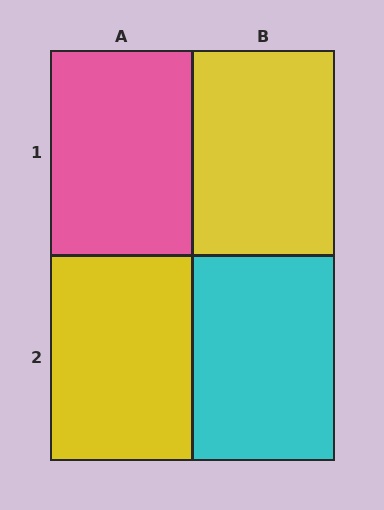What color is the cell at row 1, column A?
Pink.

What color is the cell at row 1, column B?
Yellow.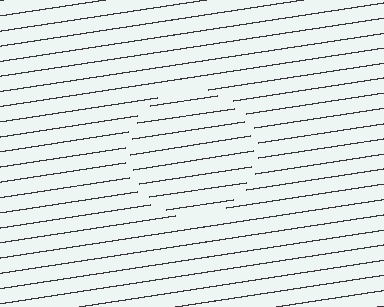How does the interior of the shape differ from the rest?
The interior of the shape contains the same grating, shifted by half a period — the contour is defined by the phase discontinuity where line-ends from the inner and outer gratings abut.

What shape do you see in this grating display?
An illusory circle. The interior of the shape contains the same grating, shifted by half a period — the contour is defined by the phase discontinuity where line-ends from the inner and outer gratings abut.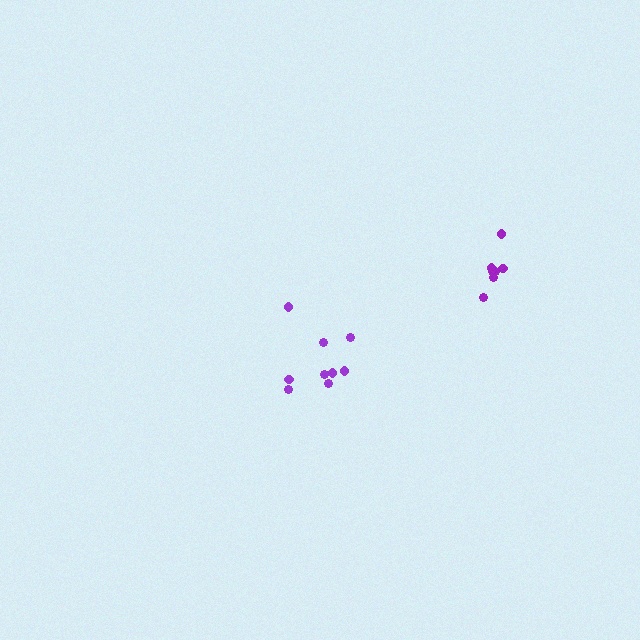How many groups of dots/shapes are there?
There are 2 groups.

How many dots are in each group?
Group 1: 9 dots, Group 2: 7 dots (16 total).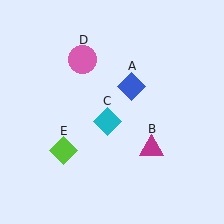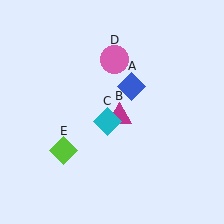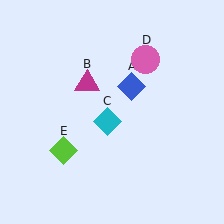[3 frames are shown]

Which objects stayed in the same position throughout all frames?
Blue diamond (object A) and cyan diamond (object C) and lime diamond (object E) remained stationary.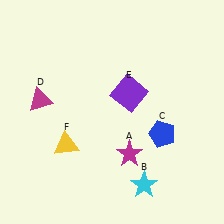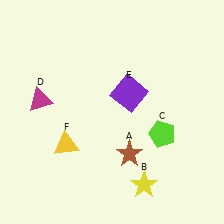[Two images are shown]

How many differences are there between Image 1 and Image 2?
There are 3 differences between the two images.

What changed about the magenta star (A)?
In Image 1, A is magenta. In Image 2, it changed to brown.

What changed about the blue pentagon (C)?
In Image 1, C is blue. In Image 2, it changed to lime.